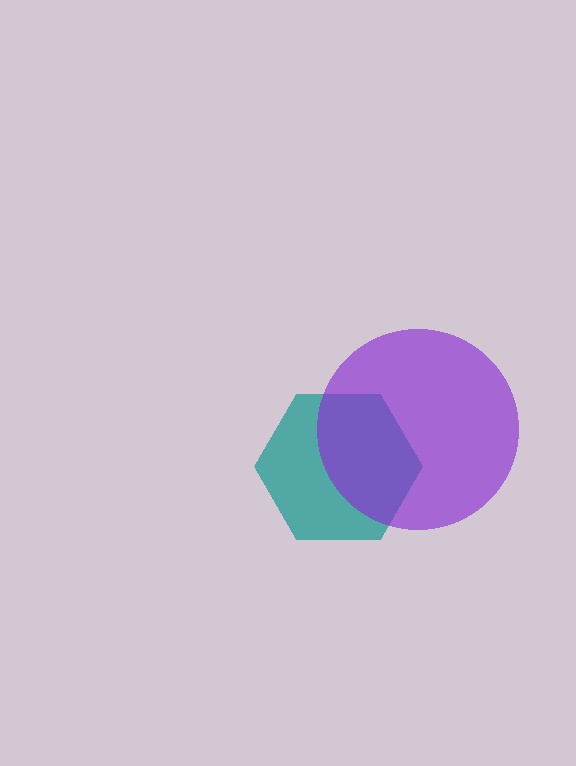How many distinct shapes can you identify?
There are 2 distinct shapes: a teal hexagon, a purple circle.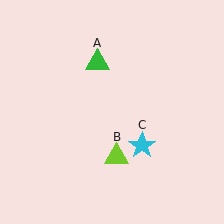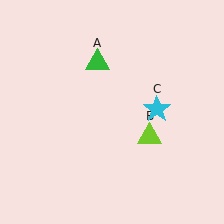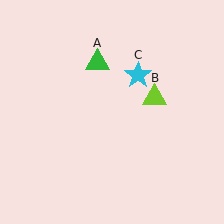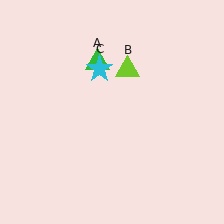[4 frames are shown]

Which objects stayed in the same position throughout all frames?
Green triangle (object A) remained stationary.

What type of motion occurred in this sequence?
The lime triangle (object B), cyan star (object C) rotated counterclockwise around the center of the scene.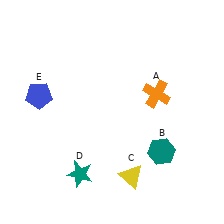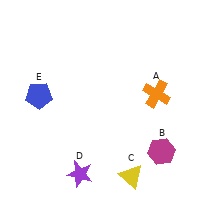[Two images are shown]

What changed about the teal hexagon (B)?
In Image 1, B is teal. In Image 2, it changed to magenta.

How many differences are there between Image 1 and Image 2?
There are 2 differences between the two images.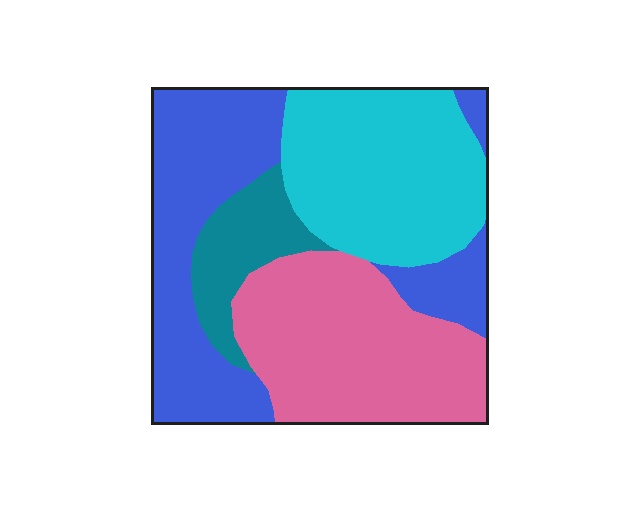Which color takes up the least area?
Teal, at roughly 10%.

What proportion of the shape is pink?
Pink covers roughly 30% of the shape.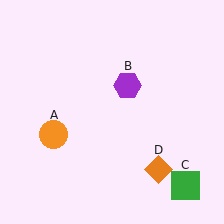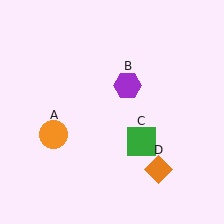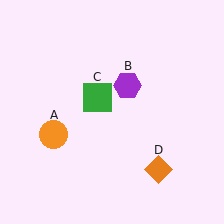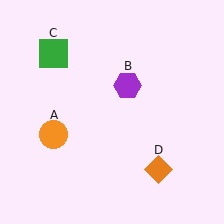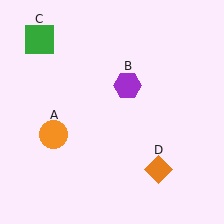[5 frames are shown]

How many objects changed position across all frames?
1 object changed position: green square (object C).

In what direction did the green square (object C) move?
The green square (object C) moved up and to the left.